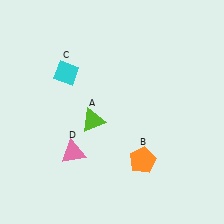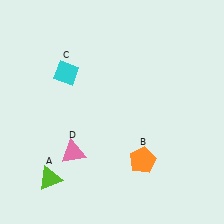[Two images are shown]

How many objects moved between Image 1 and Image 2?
1 object moved between the two images.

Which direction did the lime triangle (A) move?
The lime triangle (A) moved down.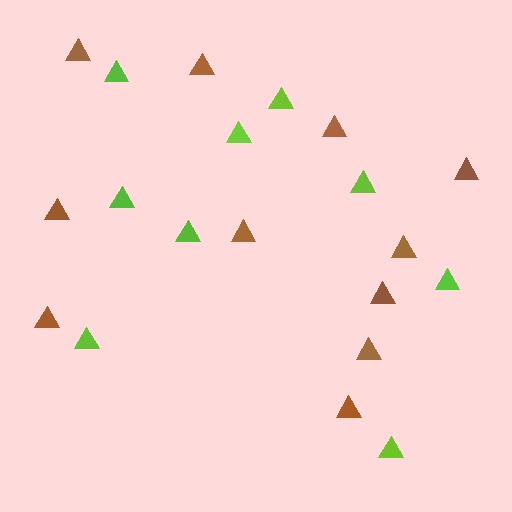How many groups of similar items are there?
There are 2 groups: one group of brown triangles (11) and one group of lime triangles (9).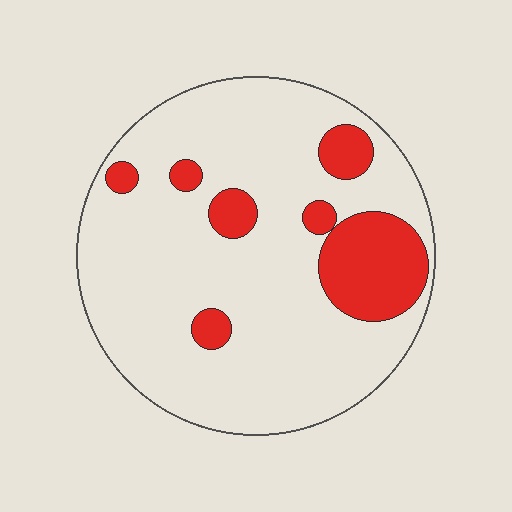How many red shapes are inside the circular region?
7.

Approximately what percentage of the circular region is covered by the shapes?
Approximately 20%.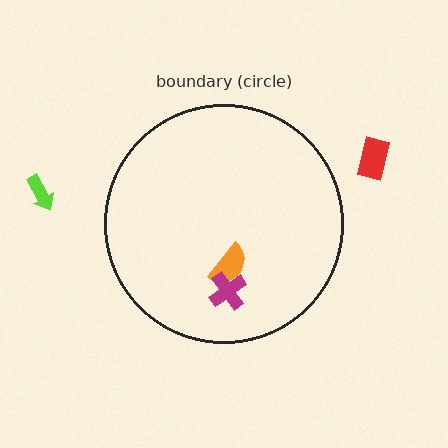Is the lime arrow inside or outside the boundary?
Outside.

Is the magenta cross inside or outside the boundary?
Inside.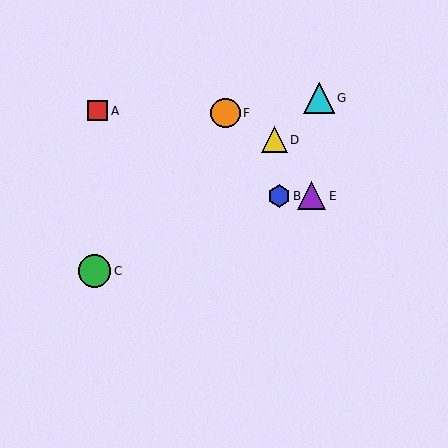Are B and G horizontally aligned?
No, B is at y≈196 and G is at y≈98.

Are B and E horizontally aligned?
Yes, both are at y≈196.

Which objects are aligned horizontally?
Objects B, E are aligned horizontally.